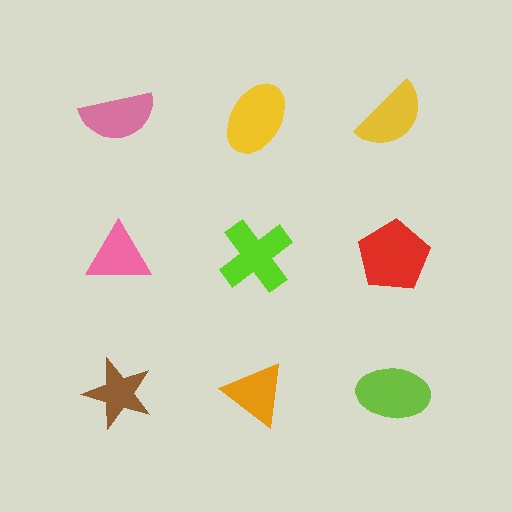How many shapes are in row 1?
3 shapes.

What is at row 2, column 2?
A lime cross.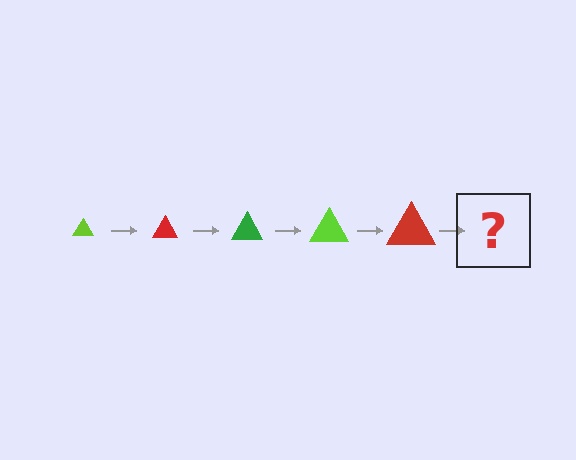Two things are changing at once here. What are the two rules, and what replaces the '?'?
The two rules are that the triangle grows larger each step and the color cycles through lime, red, and green. The '?' should be a green triangle, larger than the previous one.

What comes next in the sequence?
The next element should be a green triangle, larger than the previous one.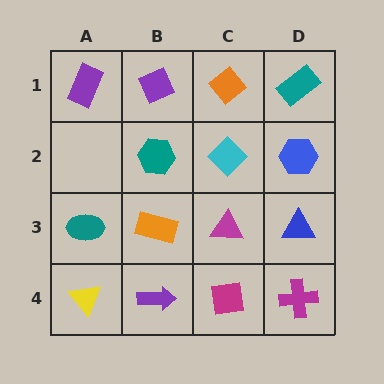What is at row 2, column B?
A teal hexagon.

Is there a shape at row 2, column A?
No, that cell is empty.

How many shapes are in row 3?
4 shapes.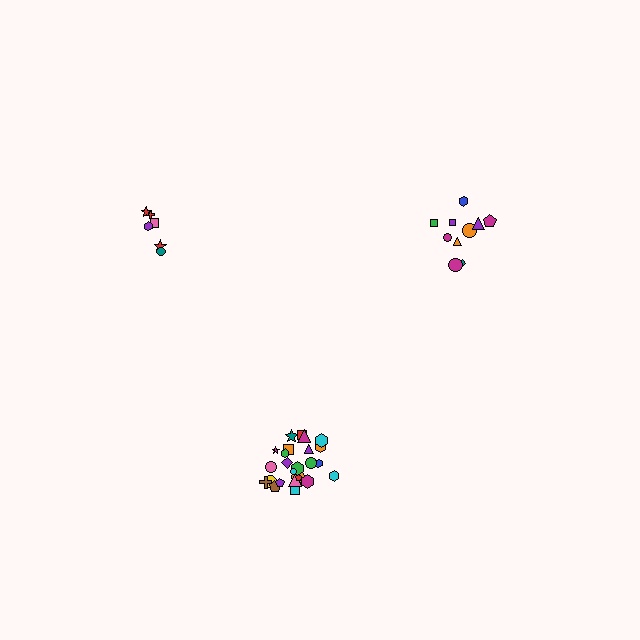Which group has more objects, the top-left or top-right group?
The top-right group.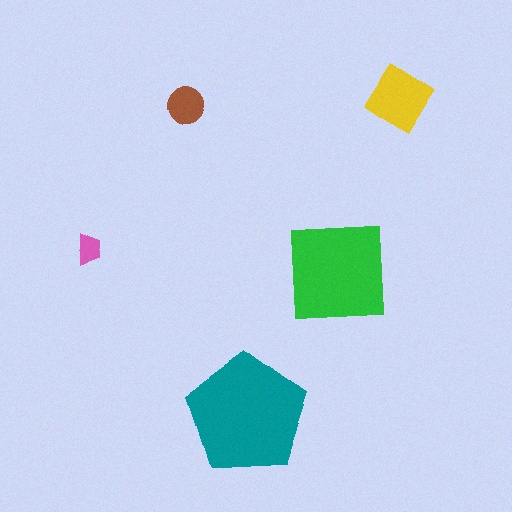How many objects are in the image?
There are 5 objects in the image.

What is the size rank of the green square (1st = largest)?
2nd.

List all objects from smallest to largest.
The pink trapezoid, the brown circle, the yellow diamond, the green square, the teal pentagon.